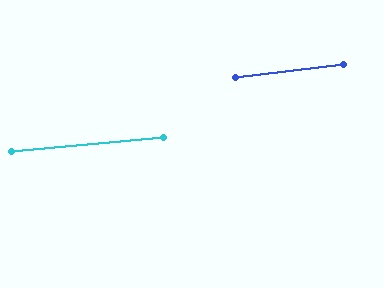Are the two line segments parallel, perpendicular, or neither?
Parallel — their directions differ by only 1.9°.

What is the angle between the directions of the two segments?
Approximately 2 degrees.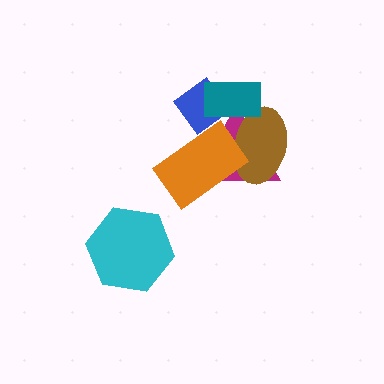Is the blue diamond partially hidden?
Yes, it is partially covered by another shape.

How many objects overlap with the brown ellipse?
3 objects overlap with the brown ellipse.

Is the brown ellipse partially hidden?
Yes, it is partially covered by another shape.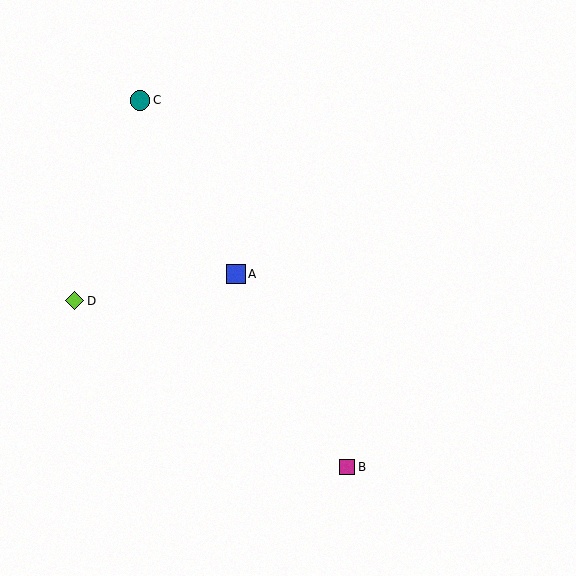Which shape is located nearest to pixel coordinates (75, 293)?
The lime diamond (labeled D) at (75, 301) is nearest to that location.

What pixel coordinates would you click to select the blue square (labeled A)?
Click at (236, 274) to select the blue square A.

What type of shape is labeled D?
Shape D is a lime diamond.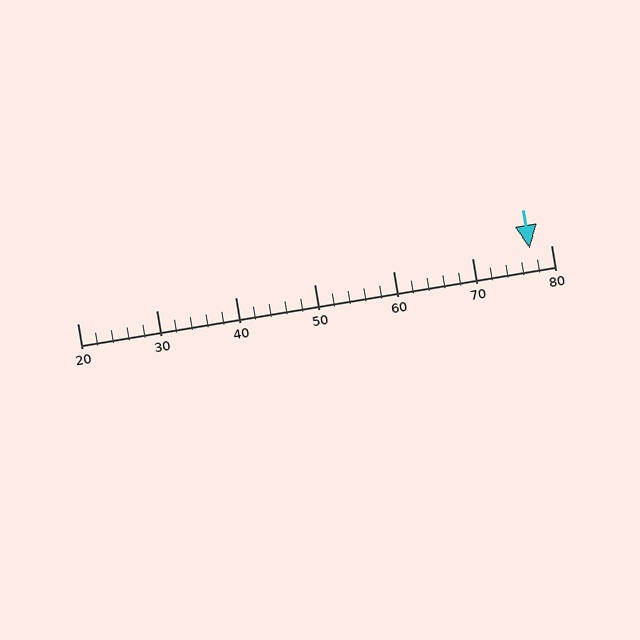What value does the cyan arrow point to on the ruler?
The cyan arrow points to approximately 77.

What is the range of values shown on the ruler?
The ruler shows values from 20 to 80.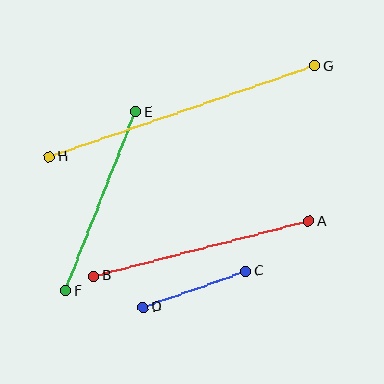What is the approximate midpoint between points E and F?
The midpoint is at approximately (101, 201) pixels.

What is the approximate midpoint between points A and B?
The midpoint is at approximately (201, 249) pixels.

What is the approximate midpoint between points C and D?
The midpoint is at approximately (194, 289) pixels.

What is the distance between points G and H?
The distance is approximately 281 pixels.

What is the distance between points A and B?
The distance is approximately 222 pixels.